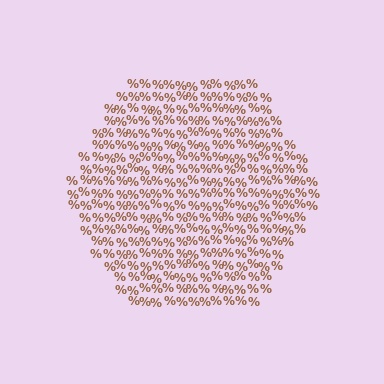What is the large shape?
The large shape is a hexagon.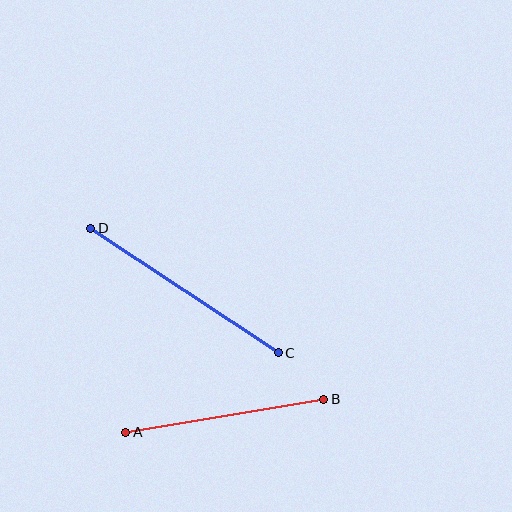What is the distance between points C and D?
The distance is approximately 225 pixels.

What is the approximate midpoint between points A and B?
The midpoint is at approximately (225, 416) pixels.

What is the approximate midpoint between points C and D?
The midpoint is at approximately (184, 291) pixels.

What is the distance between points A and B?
The distance is approximately 200 pixels.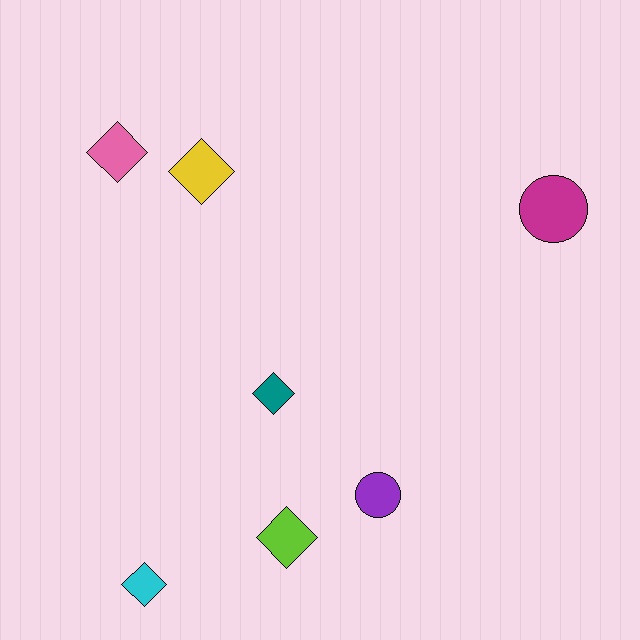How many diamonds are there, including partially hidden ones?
There are 5 diamonds.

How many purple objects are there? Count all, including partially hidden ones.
There is 1 purple object.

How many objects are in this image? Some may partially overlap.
There are 7 objects.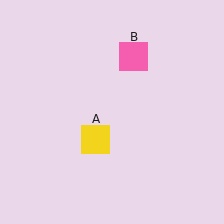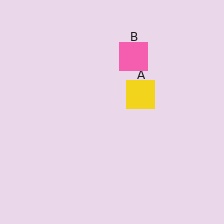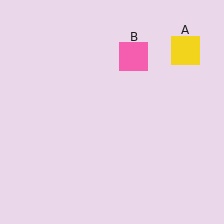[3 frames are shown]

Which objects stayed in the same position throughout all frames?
Pink square (object B) remained stationary.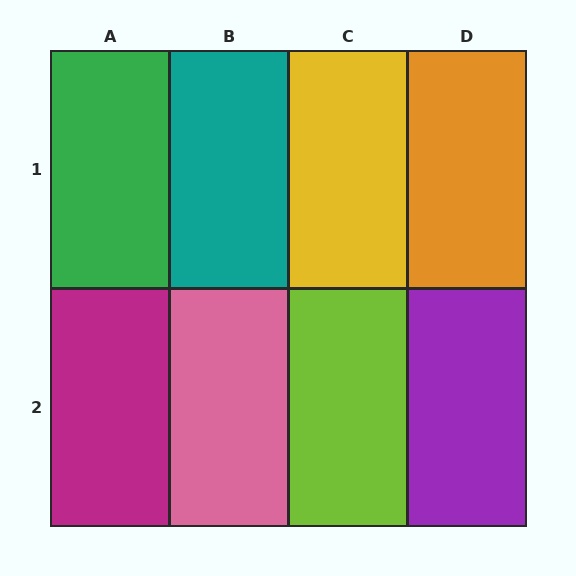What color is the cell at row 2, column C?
Lime.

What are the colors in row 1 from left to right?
Green, teal, yellow, orange.